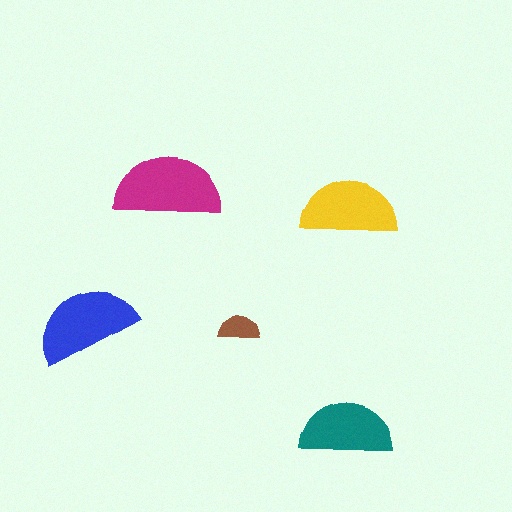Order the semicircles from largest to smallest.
the magenta one, the blue one, the yellow one, the teal one, the brown one.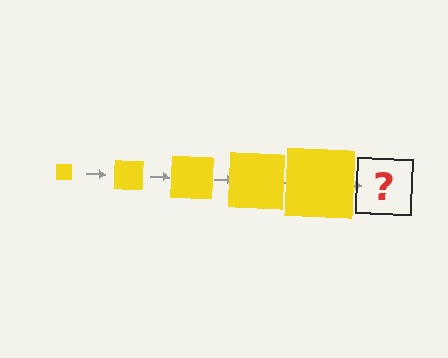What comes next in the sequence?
The next element should be a yellow square, larger than the previous one.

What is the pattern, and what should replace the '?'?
The pattern is that the square gets progressively larger each step. The '?' should be a yellow square, larger than the previous one.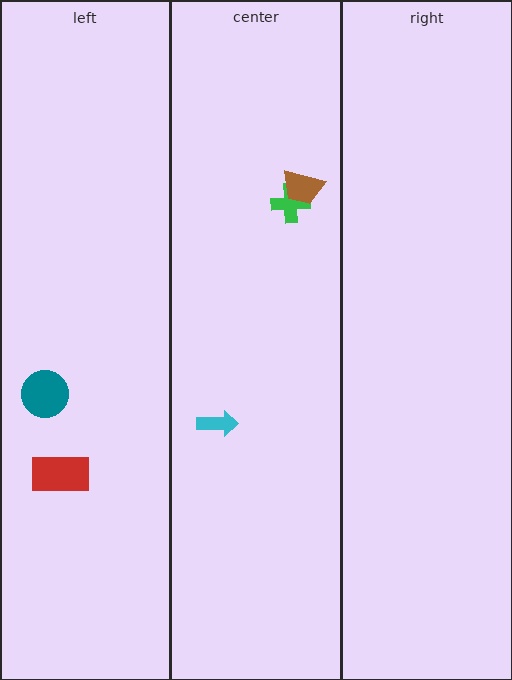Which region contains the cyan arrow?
The center region.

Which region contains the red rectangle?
The left region.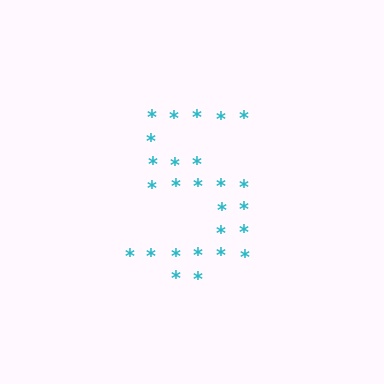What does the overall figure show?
The overall figure shows the digit 5.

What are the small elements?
The small elements are asterisks.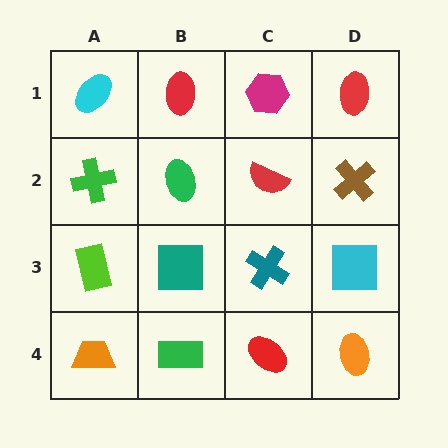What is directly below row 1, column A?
A green cross.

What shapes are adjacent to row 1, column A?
A green cross (row 2, column A), a red ellipse (row 1, column B).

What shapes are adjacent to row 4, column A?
A lime rectangle (row 3, column A), a green rectangle (row 4, column B).